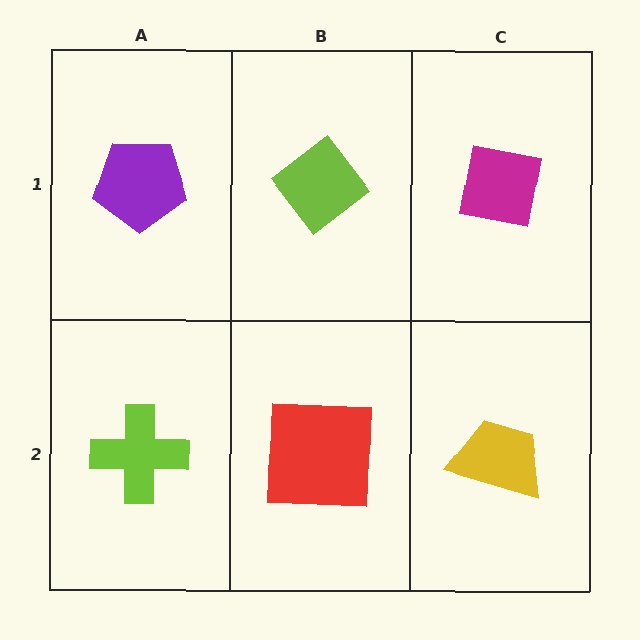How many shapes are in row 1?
3 shapes.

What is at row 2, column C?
A yellow trapezoid.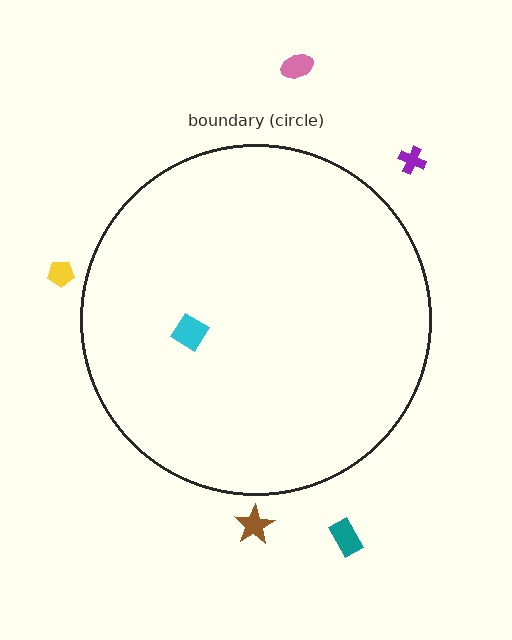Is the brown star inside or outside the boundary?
Outside.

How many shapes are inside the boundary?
1 inside, 5 outside.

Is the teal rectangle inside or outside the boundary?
Outside.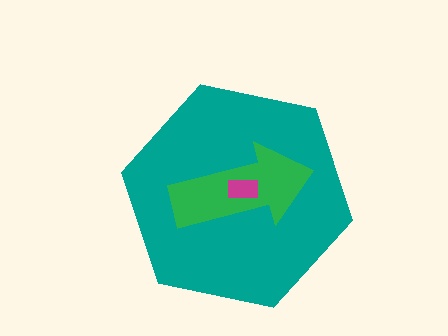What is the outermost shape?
The teal hexagon.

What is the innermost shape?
The magenta rectangle.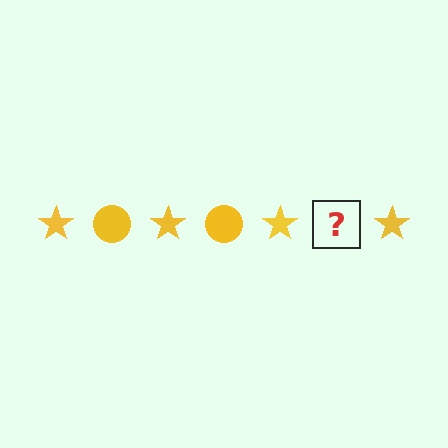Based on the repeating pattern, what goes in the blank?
The blank should be a yellow circle.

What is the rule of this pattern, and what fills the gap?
The rule is that the pattern cycles through star, circle shapes in yellow. The gap should be filled with a yellow circle.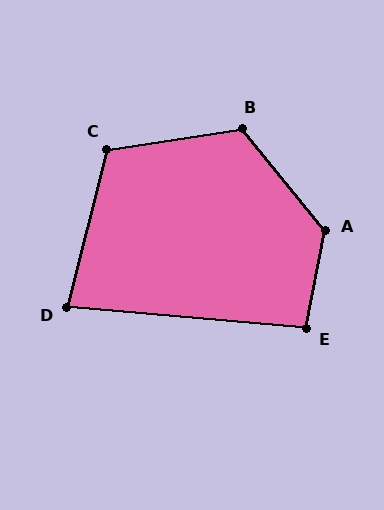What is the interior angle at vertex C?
Approximately 113 degrees (obtuse).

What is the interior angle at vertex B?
Approximately 121 degrees (obtuse).